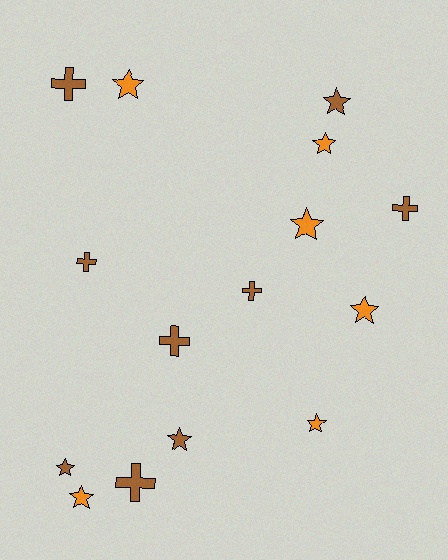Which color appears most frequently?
Brown, with 9 objects.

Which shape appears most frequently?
Star, with 9 objects.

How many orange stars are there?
There are 6 orange stars.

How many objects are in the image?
There are 15 objects.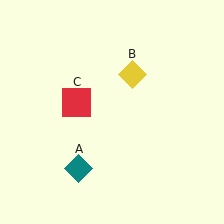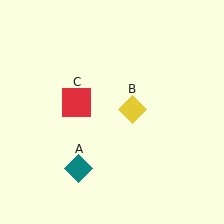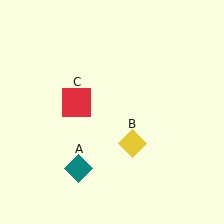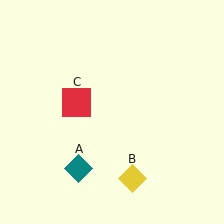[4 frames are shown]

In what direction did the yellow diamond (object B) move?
The yellow diamond (object B) moved down.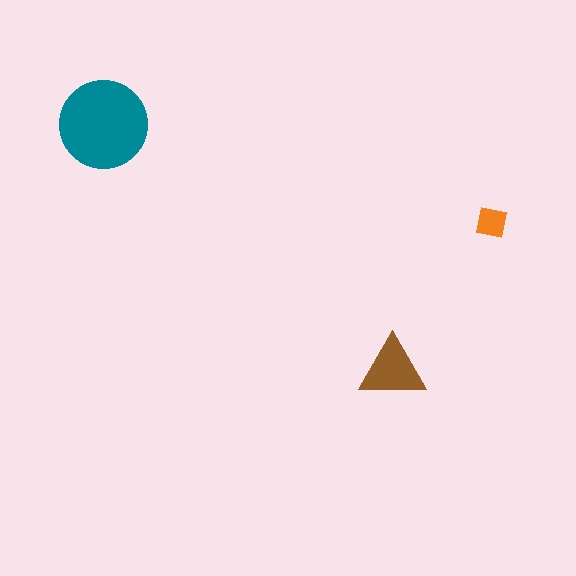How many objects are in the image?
There are 3 objects in the image.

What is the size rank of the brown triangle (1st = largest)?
2nd.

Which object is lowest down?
The brown triangle is bottommost.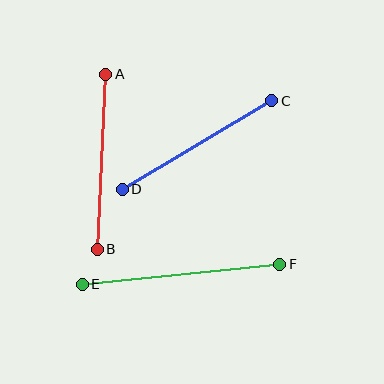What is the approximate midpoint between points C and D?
The midpoint is at approximately (197, 145) pixels.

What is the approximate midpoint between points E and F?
The midpoint is at approximately (181, 274) pixels.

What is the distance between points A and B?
The distance is approximately 175 pixels.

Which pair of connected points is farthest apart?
Points E and F are farthest apart.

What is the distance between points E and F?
The distance is approximately 199 pixels.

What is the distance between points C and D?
The distance is approximately 174 pixels.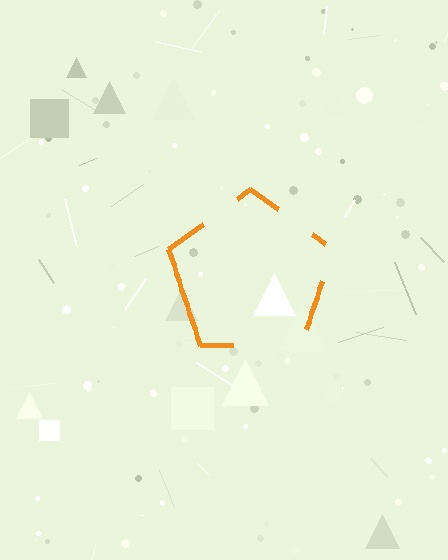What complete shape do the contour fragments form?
The contour fragments form a pentagon.